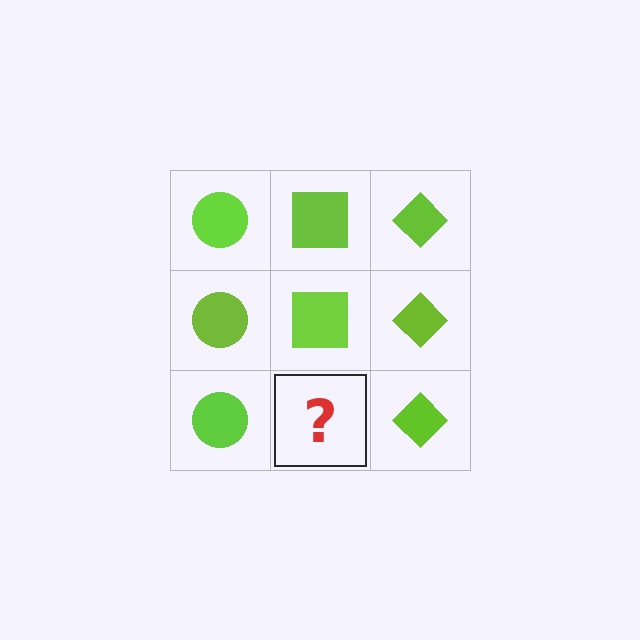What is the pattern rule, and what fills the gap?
The rule is that each column has a consistent shape. The gap should be filled with a lime square.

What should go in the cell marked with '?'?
The missing cell should contain a lime square.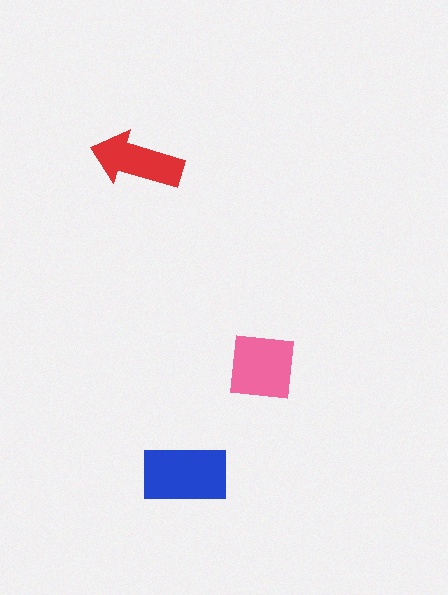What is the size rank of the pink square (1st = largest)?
2nd.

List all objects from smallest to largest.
The red arrow, the pink square, the blue rectangle.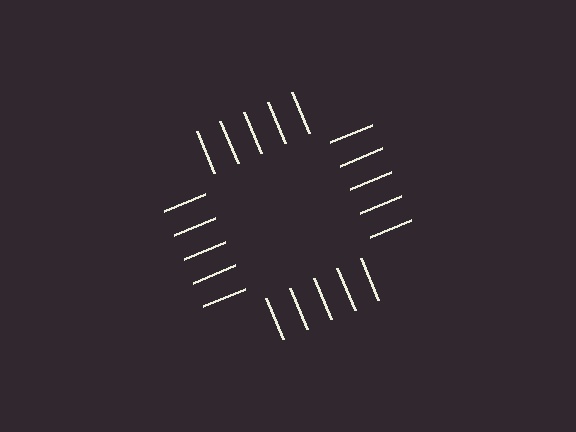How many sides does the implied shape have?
4 sides — the line-ends trace a square.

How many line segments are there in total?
20 — 5 along each of the 4 edges.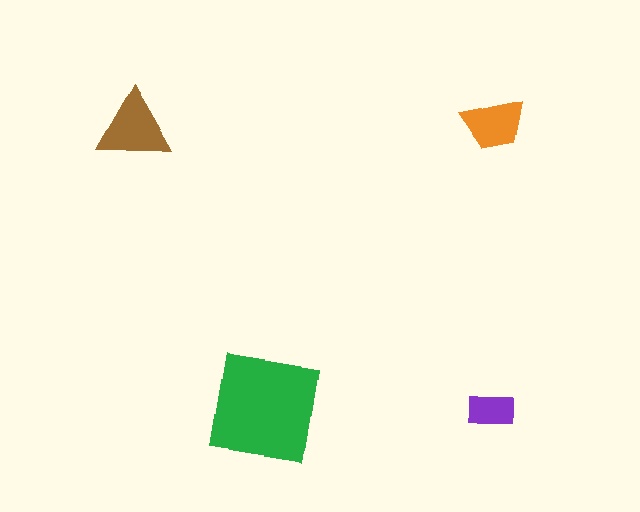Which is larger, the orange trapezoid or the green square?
The green square.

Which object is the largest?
The green square.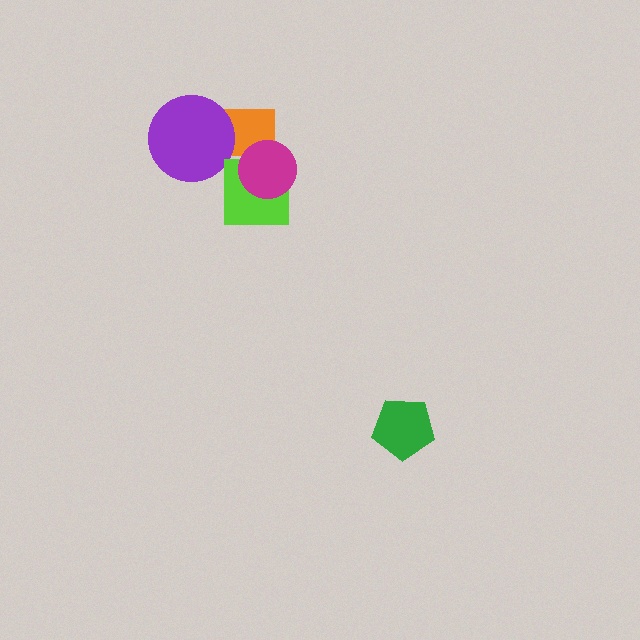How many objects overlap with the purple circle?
1 object overlaps with the purple circle.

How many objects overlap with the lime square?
2 objects overlap with the lime square.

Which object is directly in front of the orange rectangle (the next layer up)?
The purple circle is directly in front of the orange rectangle.